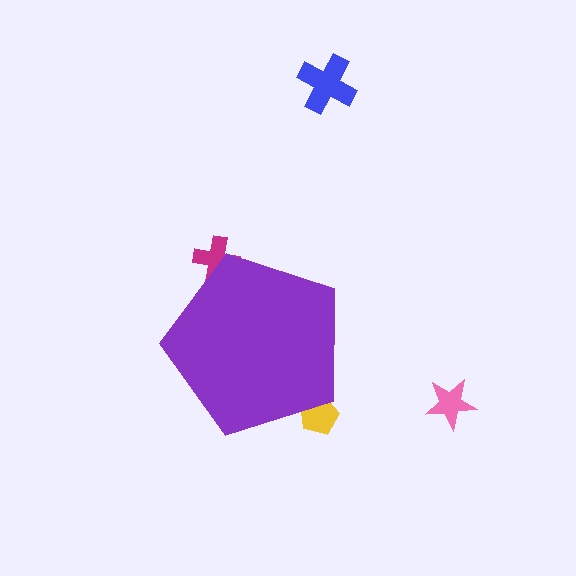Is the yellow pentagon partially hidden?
Yes, the yellow pentagon is partially hidden behind the purple pentagon.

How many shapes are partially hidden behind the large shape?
2 shapes are partially hidden.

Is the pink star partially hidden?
No, the pink star is fully visible.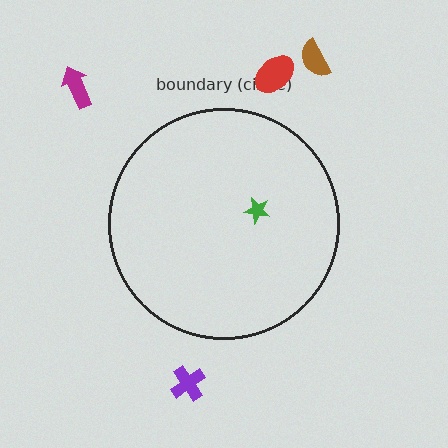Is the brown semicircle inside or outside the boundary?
Outside.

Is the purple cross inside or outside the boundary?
Outside.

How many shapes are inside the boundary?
1 inside, 4 outside.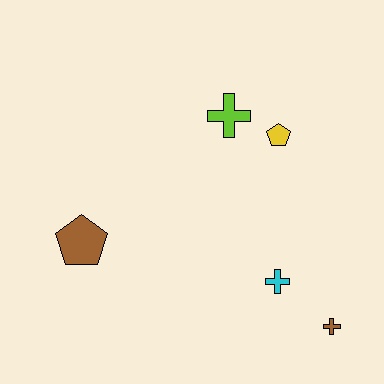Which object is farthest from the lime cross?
The brown cross is farthest from the lime cross.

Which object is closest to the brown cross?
The cyan cross is closest to the brown cross.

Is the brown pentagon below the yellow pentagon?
Yes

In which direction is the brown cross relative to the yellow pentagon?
The brown cross is below the yellow pentagon.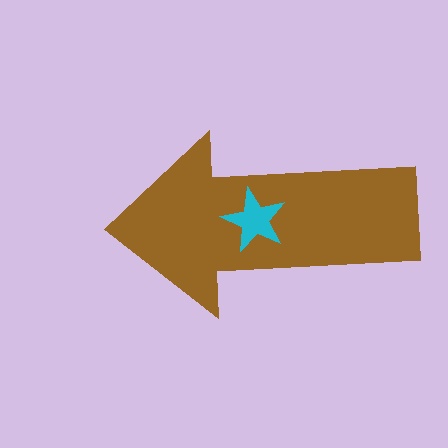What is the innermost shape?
The cyan star.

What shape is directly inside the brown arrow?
The cyan star.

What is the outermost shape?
The brown arrow.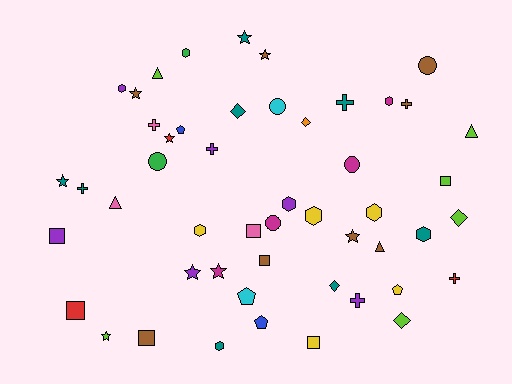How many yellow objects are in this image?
There are 5 yellow objects.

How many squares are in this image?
There are 7 squares.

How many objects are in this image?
There are 50 objects.